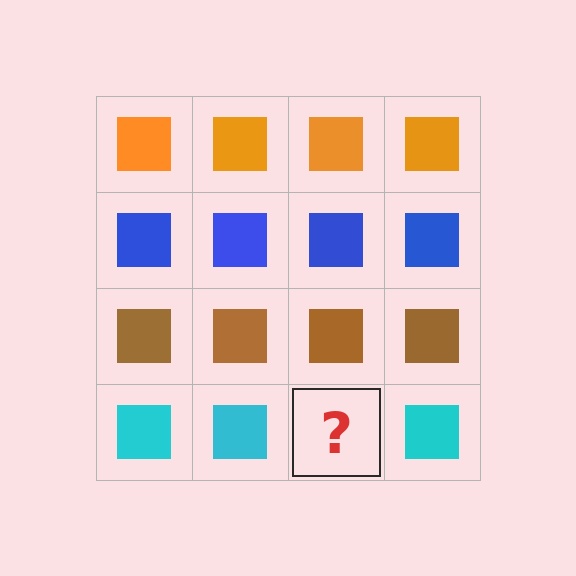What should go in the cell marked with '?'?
The missing cell should contain a cyan square.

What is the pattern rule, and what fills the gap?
The rule is that each row has a consistent color. The gap should be filled with a cyan square.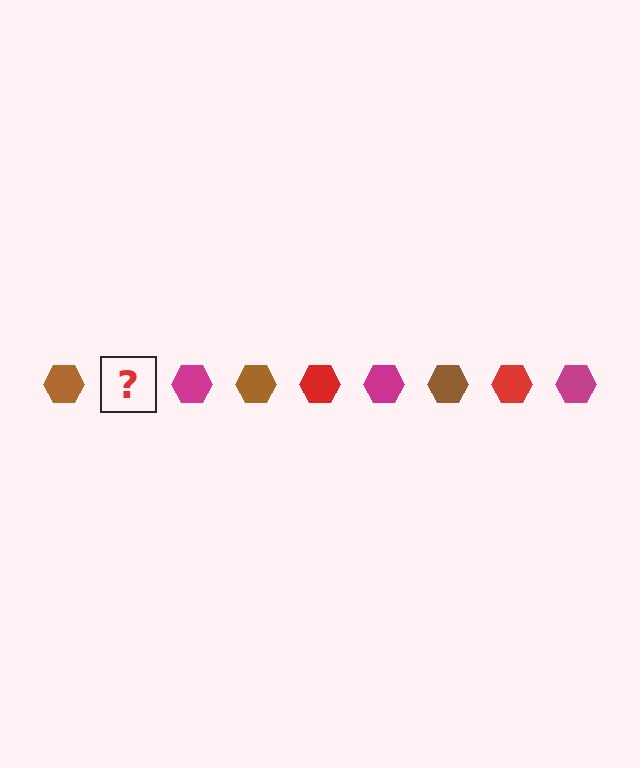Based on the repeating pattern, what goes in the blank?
The blank should be a red hexagon.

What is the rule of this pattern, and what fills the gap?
The rule is that the pattern cycles through brown, red, magenta hexagons. The gap should be filled with a red hexagon.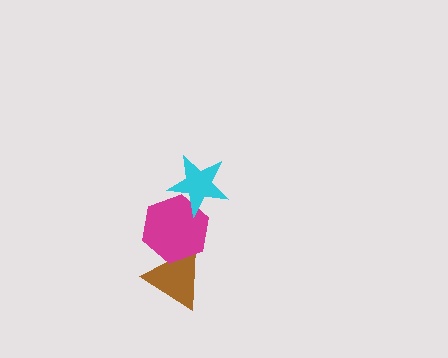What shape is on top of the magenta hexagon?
The cyan star is on top of the magenta hexagon.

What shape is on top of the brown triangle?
The magenta hexagon is on top of the brown triangle.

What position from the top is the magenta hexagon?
The magenta hexagon is 2nd from the top.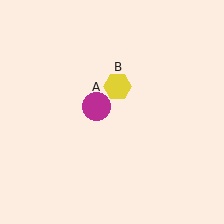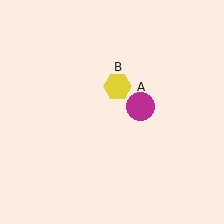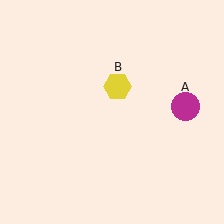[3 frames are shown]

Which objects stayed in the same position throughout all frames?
Yellow hexagon (object B) remained stationary.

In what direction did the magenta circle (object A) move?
The magenta circle (object A) moved right.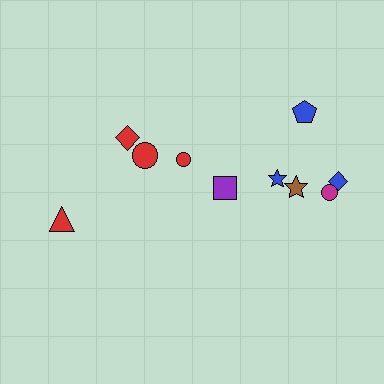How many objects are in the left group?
There are 4 objects.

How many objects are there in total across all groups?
There are 10 objects.